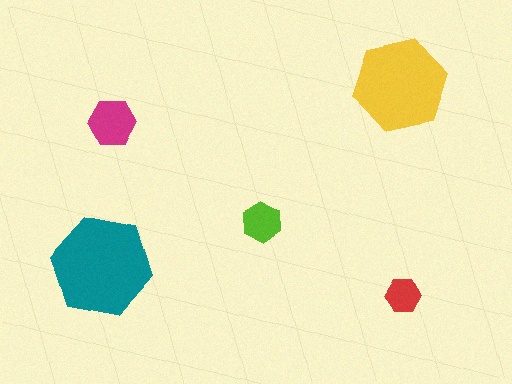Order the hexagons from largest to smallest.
the teal one, the yellow one, the magenta one, the lime one, the red one.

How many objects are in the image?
There are 5 objects in the image.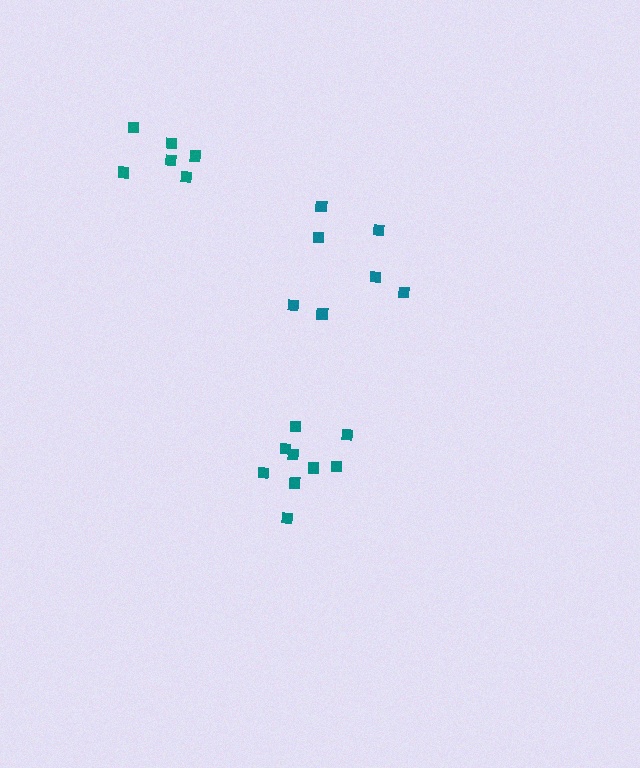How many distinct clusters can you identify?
There are 3 distinct clusters.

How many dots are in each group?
Group 1: 9 dots, Group 2: 6 dots, Group 3: 7 dots (22 total).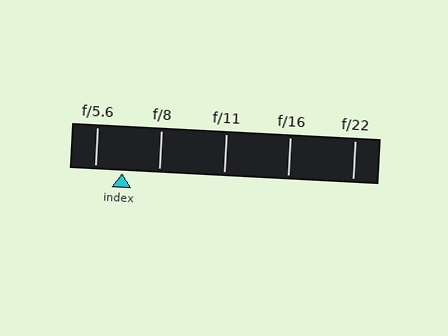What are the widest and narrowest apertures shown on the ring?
The widest aperture shown is f/5.6 and the narrowest is f/22.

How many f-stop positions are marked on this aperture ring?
There are 5 f-stop positions marked.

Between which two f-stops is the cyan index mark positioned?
The index mark is between f/5.6 and f/8.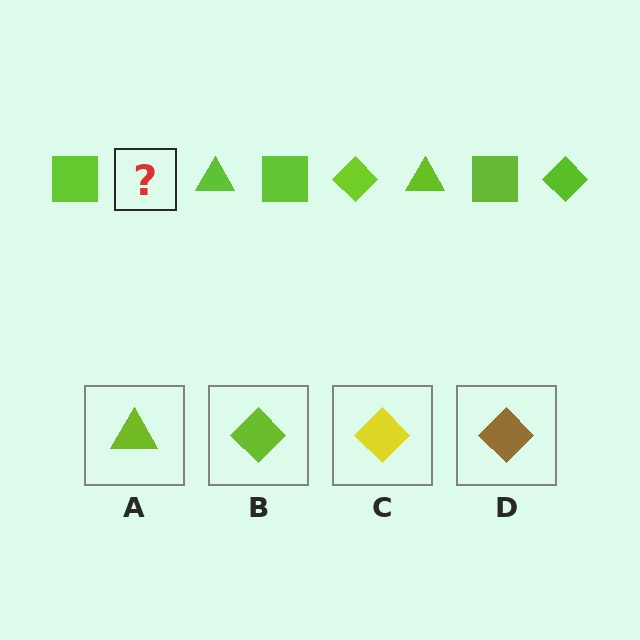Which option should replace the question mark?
Option B.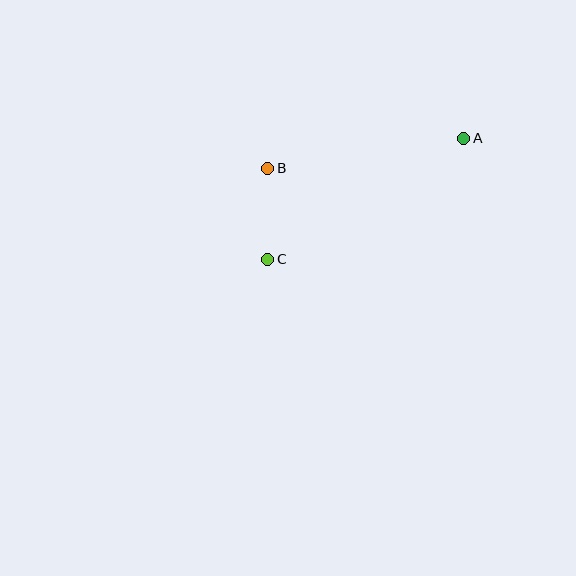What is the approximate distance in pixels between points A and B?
The distance between A and B is approximately 198 pixels.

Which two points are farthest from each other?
Points A and C are farthest from each other.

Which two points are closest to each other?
Points B and C are closest to each other.